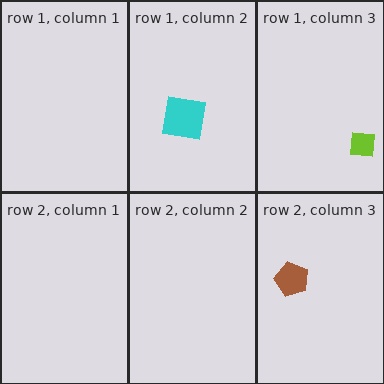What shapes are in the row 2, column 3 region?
The brown pentagon.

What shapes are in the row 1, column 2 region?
The cyan square.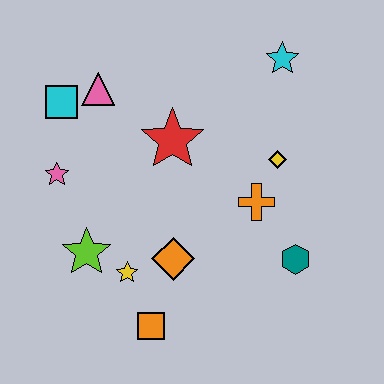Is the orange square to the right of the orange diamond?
No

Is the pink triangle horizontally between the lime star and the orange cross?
Yes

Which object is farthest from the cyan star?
The orange square is farthest from the cyan star.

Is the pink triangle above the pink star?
Yes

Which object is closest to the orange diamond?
The yellow star is closest to the orange diamond.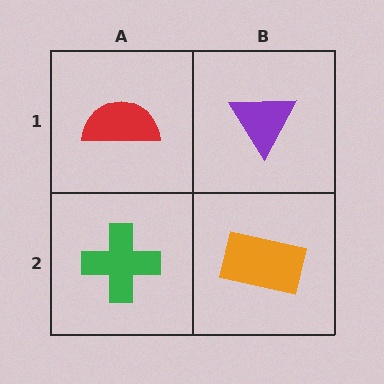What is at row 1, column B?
A purple triangle.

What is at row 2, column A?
A green cross.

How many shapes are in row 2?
2 shapes.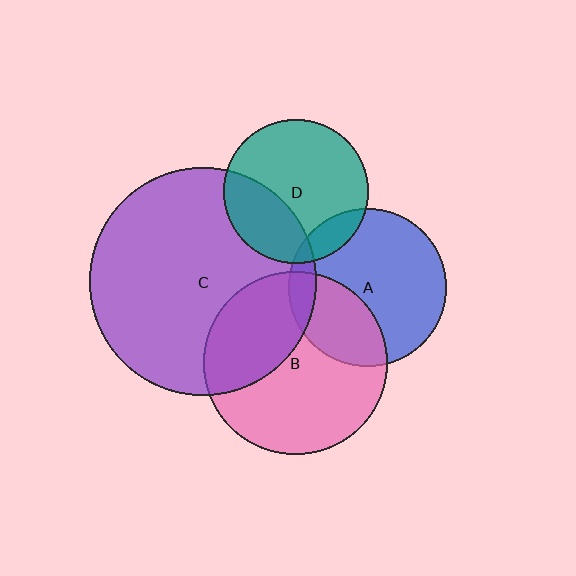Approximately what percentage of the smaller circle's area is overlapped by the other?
Approximately 10%.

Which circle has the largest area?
Circle C (purple).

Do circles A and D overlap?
Yes.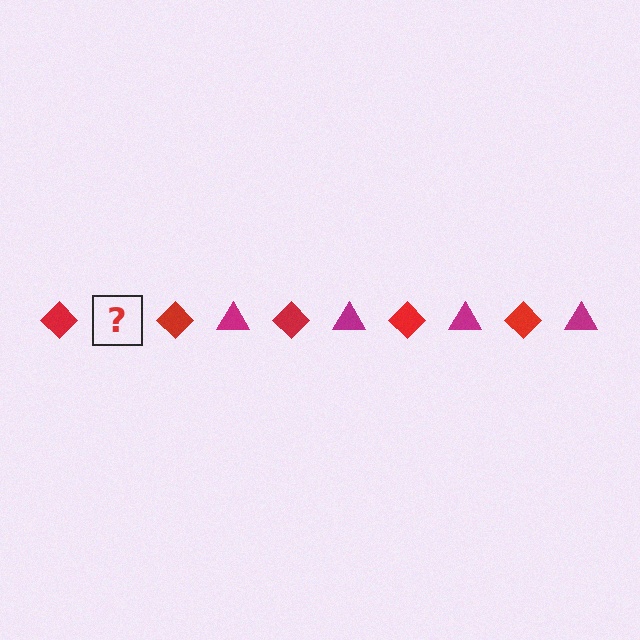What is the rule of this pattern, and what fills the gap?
The rule is that the pattern alternates between red diamond and magenta triangle. The gap should be filled with a magenta triangle.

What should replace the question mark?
The question mark should be replaced with a magenta triangle.